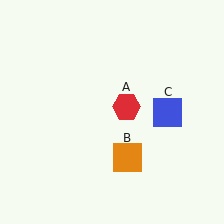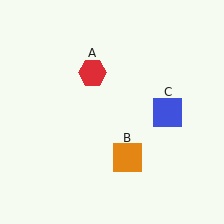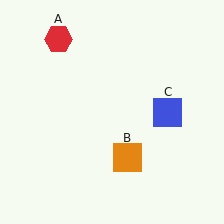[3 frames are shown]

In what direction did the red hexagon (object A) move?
The red hexagon (object A) moved up and to the left.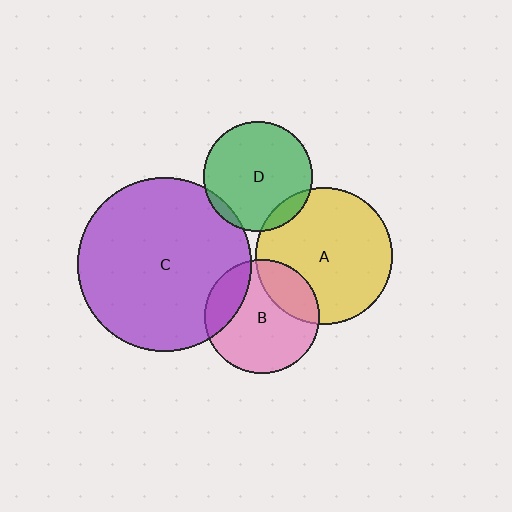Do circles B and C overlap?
Yes.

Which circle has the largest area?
Circle C (purple).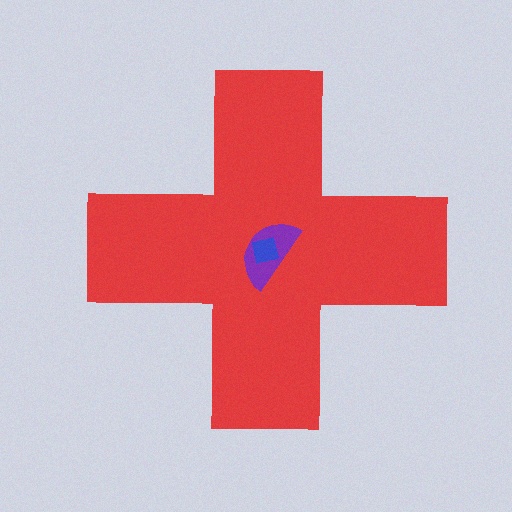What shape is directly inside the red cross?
The purple semicircle.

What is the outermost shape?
The red cross.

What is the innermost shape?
The blue square.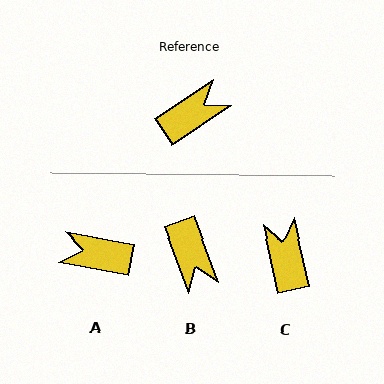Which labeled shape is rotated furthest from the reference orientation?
A, about 136 degrees away.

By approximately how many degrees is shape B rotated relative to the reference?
Approximately 104 degrees clockwise.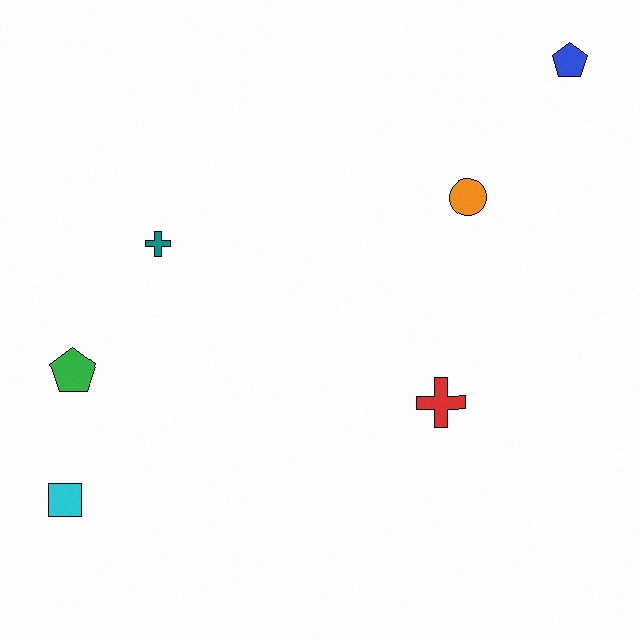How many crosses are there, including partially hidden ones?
There are 2 crosses.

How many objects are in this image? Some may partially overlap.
There are 6 objects.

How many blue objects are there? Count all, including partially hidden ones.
There is 1 blue object.